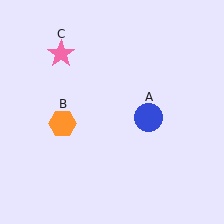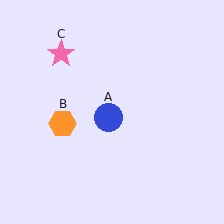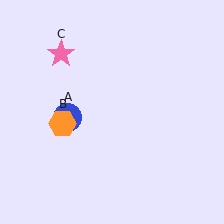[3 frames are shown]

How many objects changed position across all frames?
1 object changed position: blue circle (object A).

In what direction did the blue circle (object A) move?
The blue circle (object A) moved left.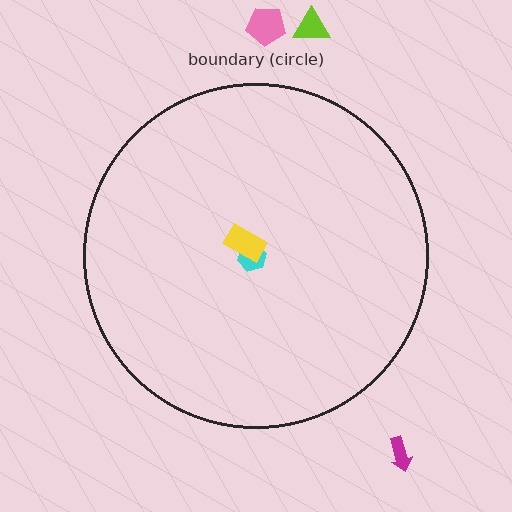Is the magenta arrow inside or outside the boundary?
Outside.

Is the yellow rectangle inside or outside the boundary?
Inside.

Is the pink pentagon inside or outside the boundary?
Outside.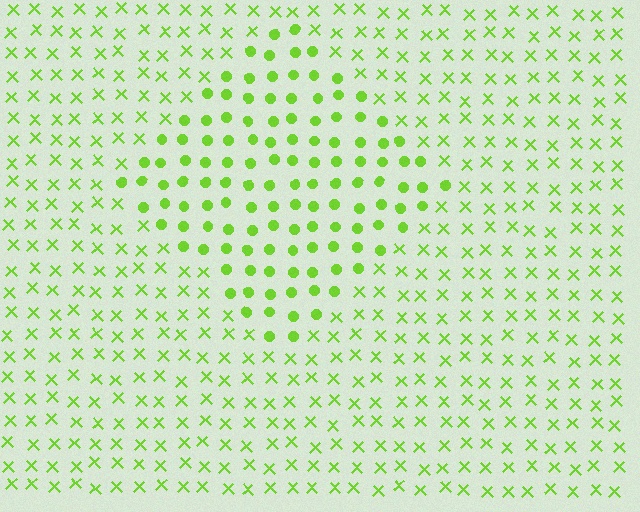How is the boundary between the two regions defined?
The boundary is defined by a change in element shape: circles inside vs. X marks outside. All elements share the same color and spacing.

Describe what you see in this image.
The image is filled with small lime elements arranged in a uniform grid. A diamond-shaped region contains circles, while the surrounding area contains X marks. The boundary is defined purely by the change in element shape.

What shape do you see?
I see a diamond.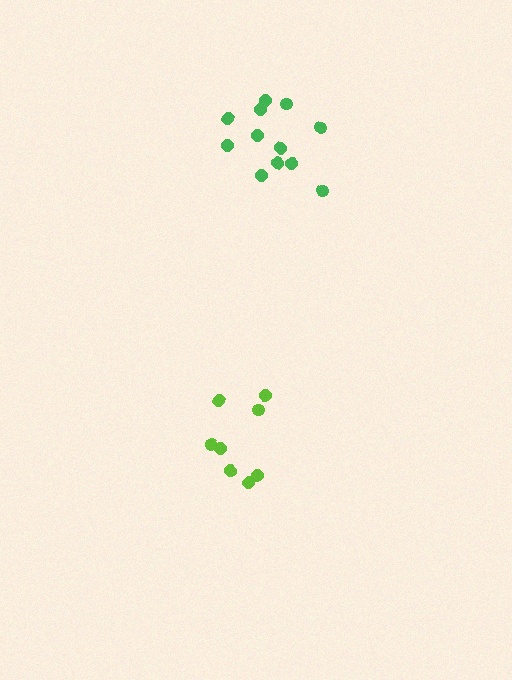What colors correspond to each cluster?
The clusters are colored: lime, green.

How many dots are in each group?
Group 1: 8 dots, Group 2: 12 dots (20 total).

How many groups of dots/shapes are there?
There are 2 groups.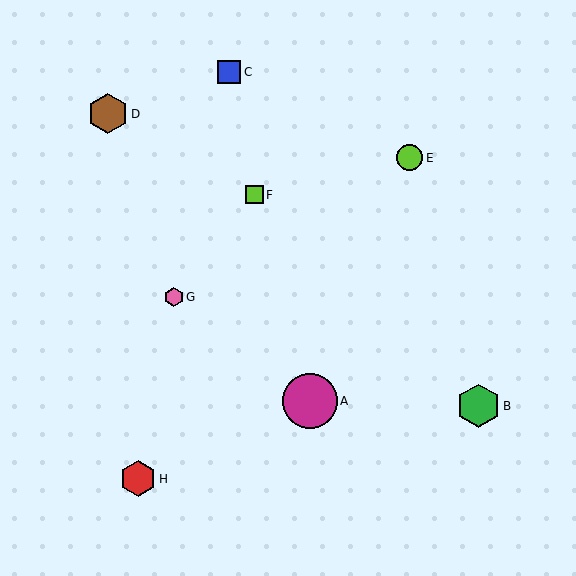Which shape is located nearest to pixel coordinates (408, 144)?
The lime circle (labeled E) at (409, 158) is nearest to that location.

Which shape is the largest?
The magenta circle (labeled A) is the largest.